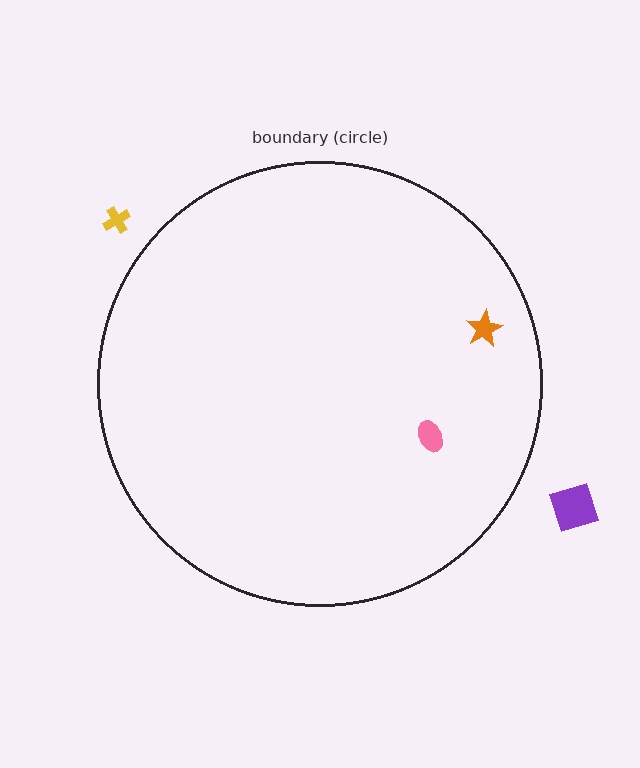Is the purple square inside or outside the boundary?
Outside.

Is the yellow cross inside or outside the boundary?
Outside.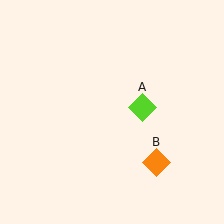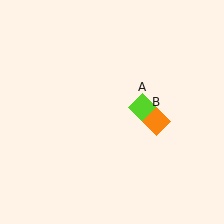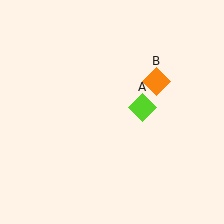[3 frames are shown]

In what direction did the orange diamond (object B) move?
The orange diamond (object B) moved up.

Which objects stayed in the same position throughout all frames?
Lime diamond (object A) remained stationary.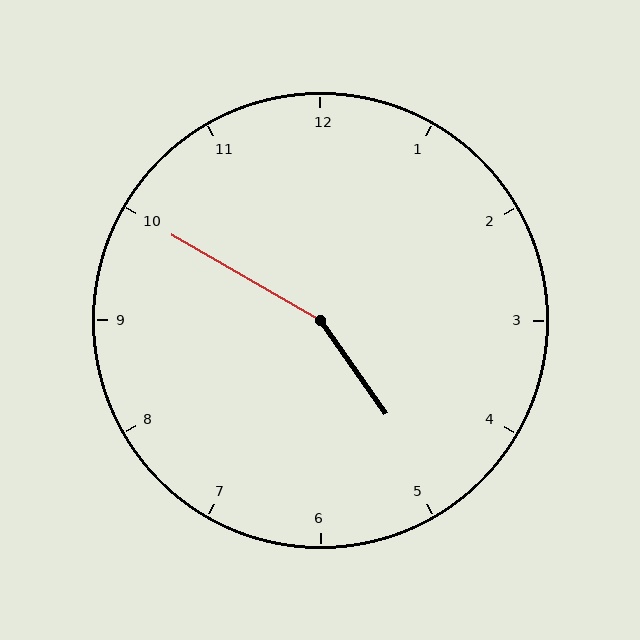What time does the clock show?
4:50.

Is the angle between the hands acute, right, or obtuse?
It is obtuse.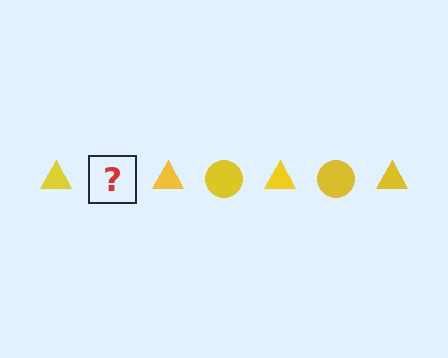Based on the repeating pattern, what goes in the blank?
The blank should be a yellow circle.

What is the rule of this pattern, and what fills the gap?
The rule is that the pattern cycles through triangle, circle shapes in yellow. The gap should be filled with a yellow circle.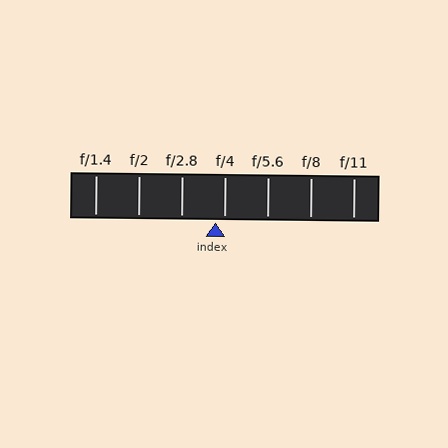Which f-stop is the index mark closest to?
The index mark is closest to f/4.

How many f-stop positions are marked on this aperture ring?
There are 7 f-stop positions marked.